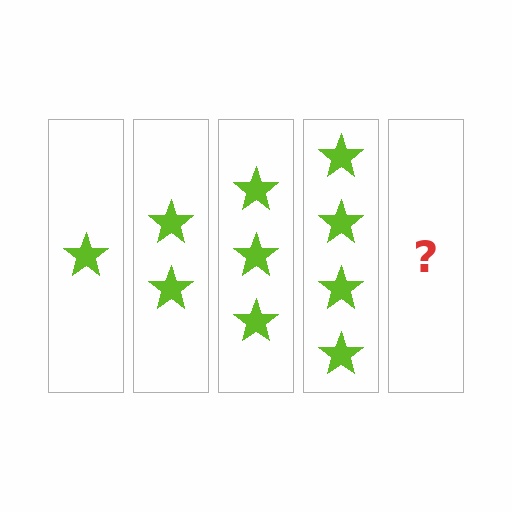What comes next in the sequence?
The next element should be 5 stars.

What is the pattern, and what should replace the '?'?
The pattern is that each step adds one more star. The '?' should be 5 stars.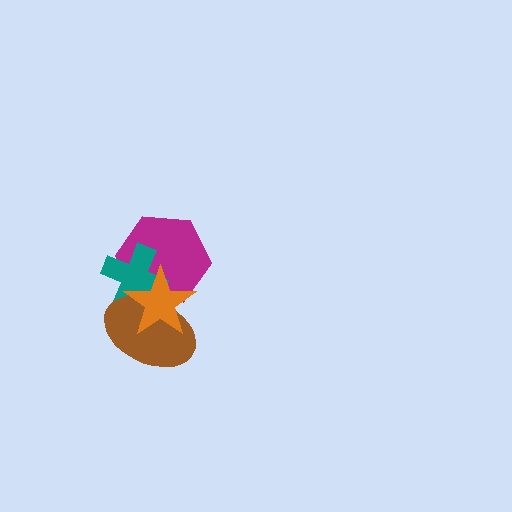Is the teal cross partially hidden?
Yes, it is partially covered by another shape.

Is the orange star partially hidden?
No, no other shape covers it.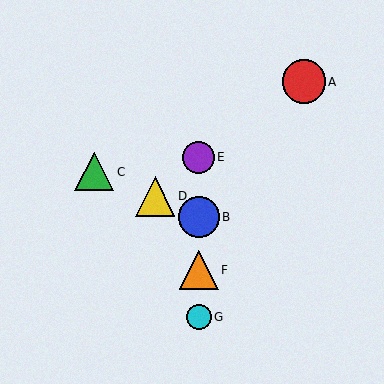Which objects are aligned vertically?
Objects B, E, F, G are aligned vertically.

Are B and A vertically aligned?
No, B is at x≈199 and A is at x≈304.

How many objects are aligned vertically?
4 objects (B, E, F, G) are aligned vertically.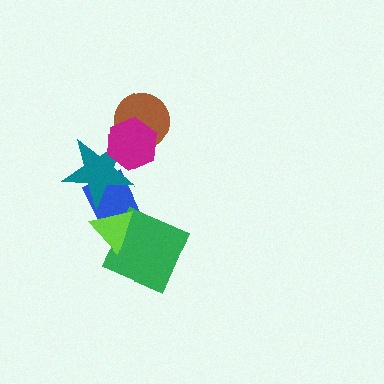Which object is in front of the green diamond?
The lime triangle is in front of the green diamond.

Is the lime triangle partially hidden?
No, no other shape covers it.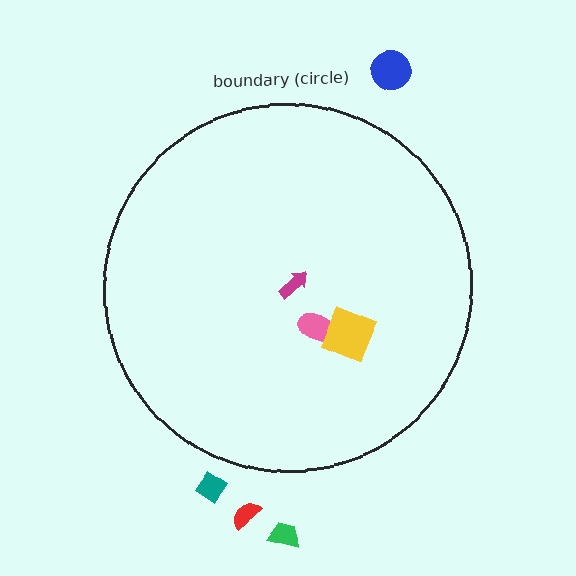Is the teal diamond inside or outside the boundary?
Outside.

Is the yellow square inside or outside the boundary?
Inside.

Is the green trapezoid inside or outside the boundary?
Outside.